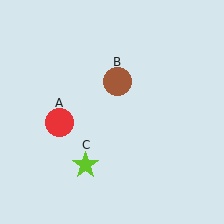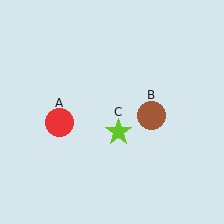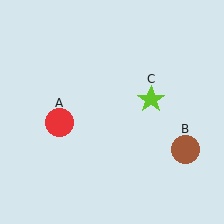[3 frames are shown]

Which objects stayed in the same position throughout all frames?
Red circle (object A) remained stationary.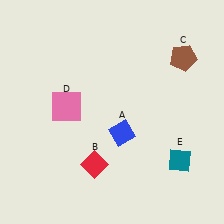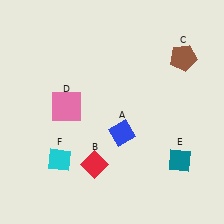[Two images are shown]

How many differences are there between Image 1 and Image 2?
There is 1 difference between the two images.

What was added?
A cyan diamond (F) was added in Image 2.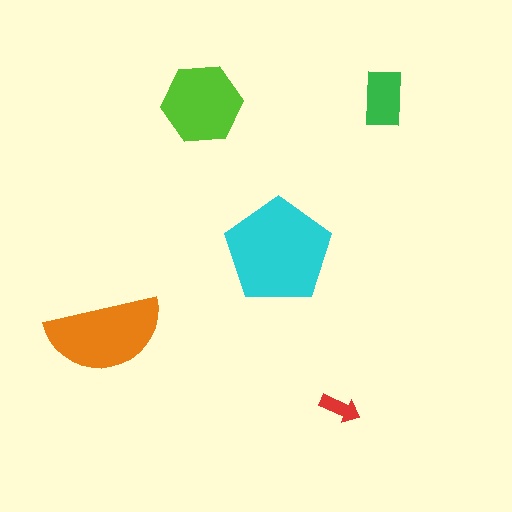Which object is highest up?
The green rectangle is topmost.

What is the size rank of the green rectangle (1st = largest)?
4th.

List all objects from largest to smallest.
The cyan pentagon, the orange semicircle, the lime hexagon, the green rectangle, the red arrow.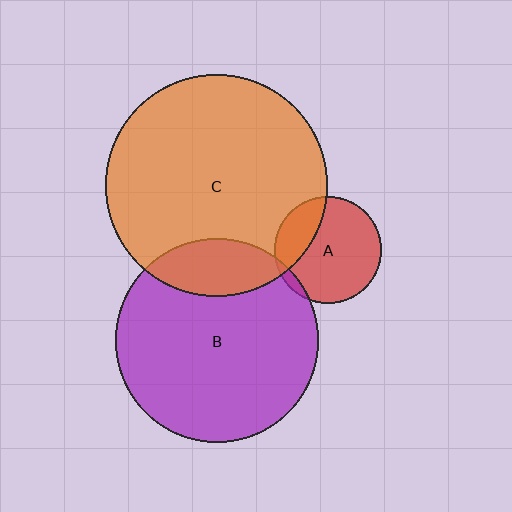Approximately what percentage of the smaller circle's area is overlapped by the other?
Approximately 5%.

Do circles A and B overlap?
Yes.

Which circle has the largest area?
Circle C (orange).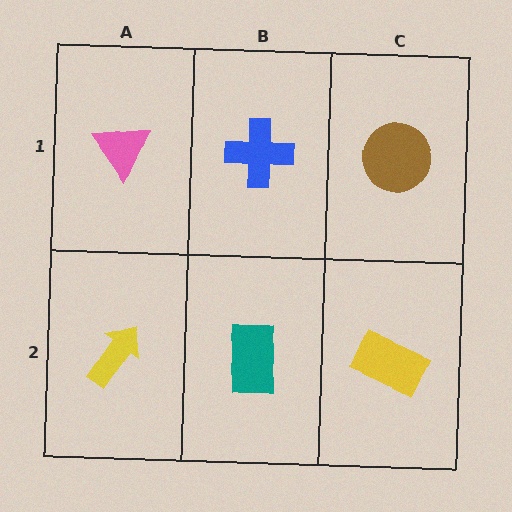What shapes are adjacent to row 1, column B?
A teal rectangle (row 2, column B), a pink triangle (row 1, column A), a brown circle (row 1, column C).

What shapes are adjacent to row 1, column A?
A yellow arrow (row 2, column A), a blue cross (row 1, column B).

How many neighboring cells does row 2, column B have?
3.